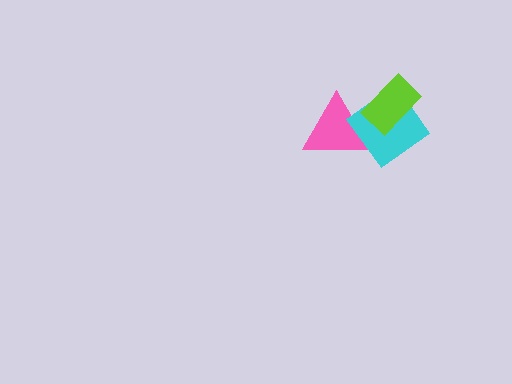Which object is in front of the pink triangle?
The cyan diamond is in front of the pink triangle.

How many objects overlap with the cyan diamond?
2 objects overlap with the cyan diamond.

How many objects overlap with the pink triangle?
1 object overlaps with the pink triangle.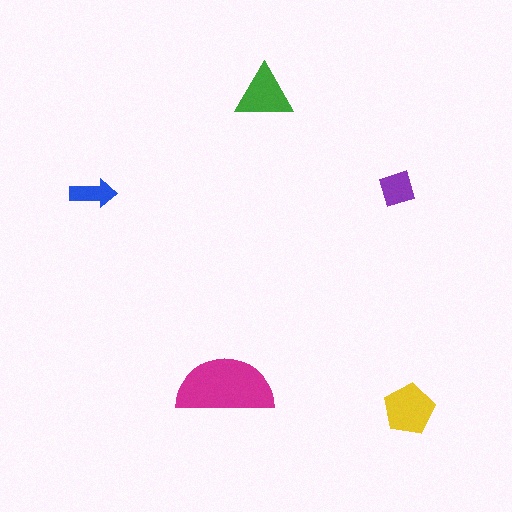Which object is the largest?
The magenta semicircle.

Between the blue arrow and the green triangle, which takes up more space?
The green triangle.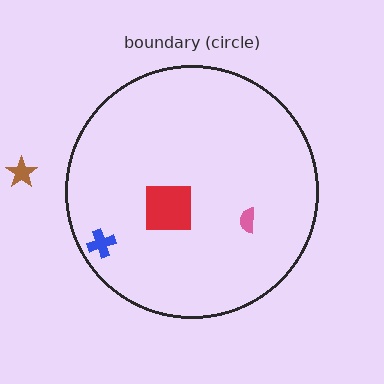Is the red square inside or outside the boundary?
Inside.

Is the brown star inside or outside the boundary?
Outside.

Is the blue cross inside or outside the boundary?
Inside.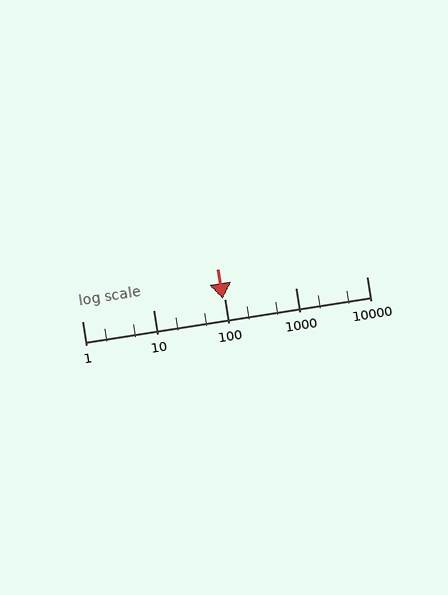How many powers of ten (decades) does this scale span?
The scale spans 4 decades, from 1 to 10000.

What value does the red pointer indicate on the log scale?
The pointer indicates approximately 95.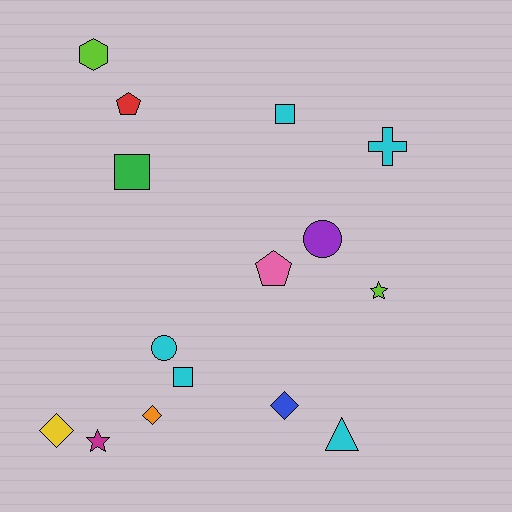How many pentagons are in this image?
There are 2 pentagons.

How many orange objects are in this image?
There is 1 orange object.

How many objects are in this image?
There are 15 objects.